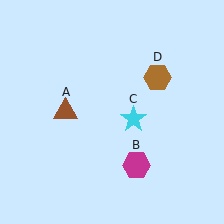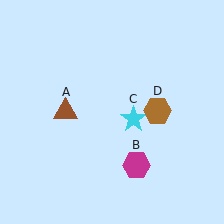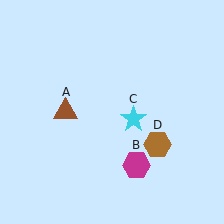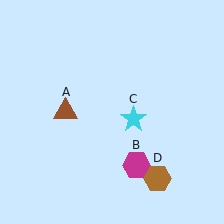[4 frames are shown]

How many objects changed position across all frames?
1 object changed position: brown hexagon (object D).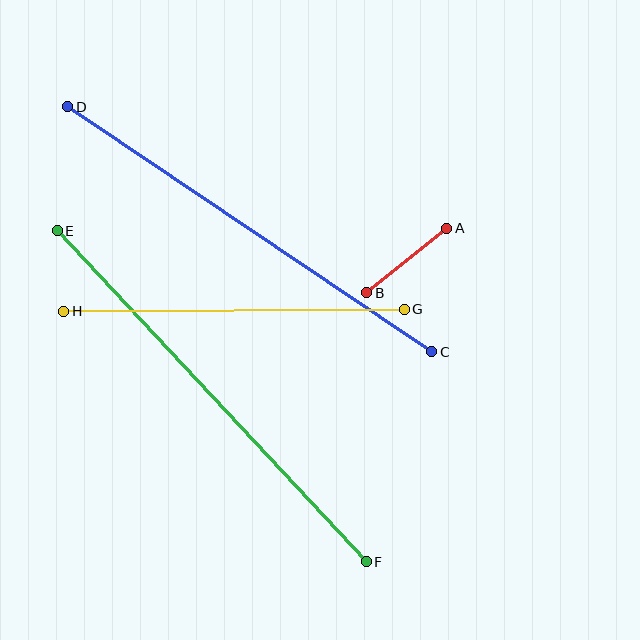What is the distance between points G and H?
The distance is approximately 341 pixels.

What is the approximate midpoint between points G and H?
The midpoint is at approximately (234, 310) pixels.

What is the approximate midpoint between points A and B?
The midpoint is at approximately (407, 260) pixels.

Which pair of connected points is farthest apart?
Points E and F are farthest apart.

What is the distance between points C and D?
The distance is approximately 439 pixels.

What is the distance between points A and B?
The distance is approximately 103 pixels.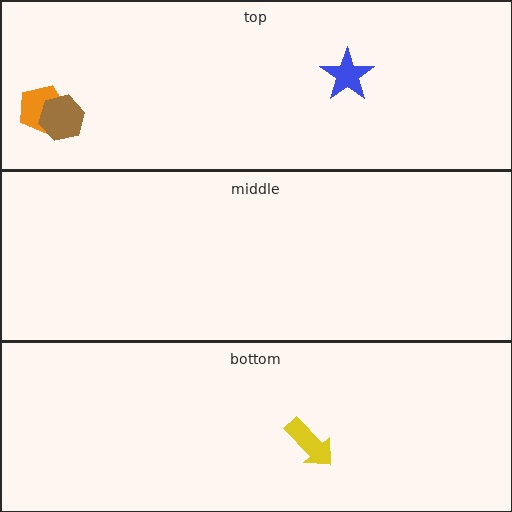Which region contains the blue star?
The top region.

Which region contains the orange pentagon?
The top region.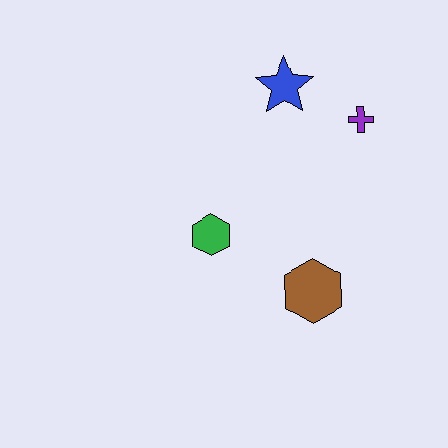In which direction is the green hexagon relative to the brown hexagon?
The green hexagon is to the left of the brown hexagon.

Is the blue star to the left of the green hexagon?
No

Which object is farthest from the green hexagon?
The purple cross is farthest from the green hexagon.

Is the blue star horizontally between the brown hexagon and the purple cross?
No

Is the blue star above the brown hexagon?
Yes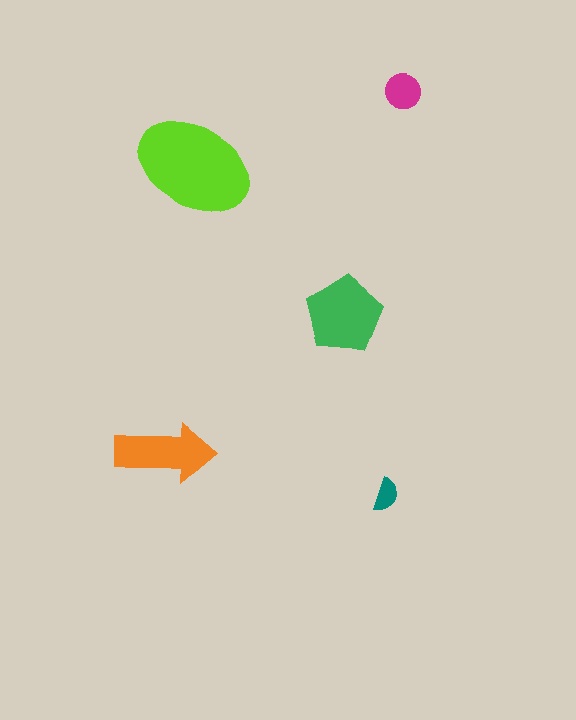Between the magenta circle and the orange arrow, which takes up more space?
The orange arrow.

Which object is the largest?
The lime ellipse.